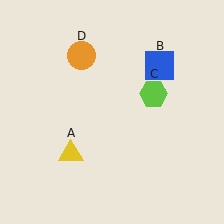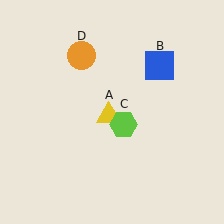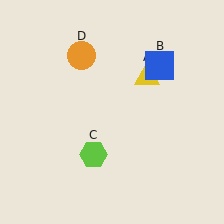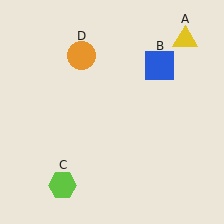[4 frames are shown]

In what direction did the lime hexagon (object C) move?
The lime hexagon (object C) moved down and to the left.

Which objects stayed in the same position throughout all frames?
Blue square (object B) and orange circle (object D) remained stationary.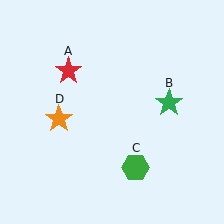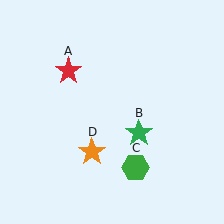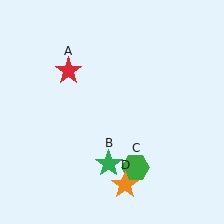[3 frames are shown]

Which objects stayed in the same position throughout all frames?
Red star (object A) and green hexagon (object C) remained stationary.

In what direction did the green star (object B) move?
The green star (object B) moved down and to the left.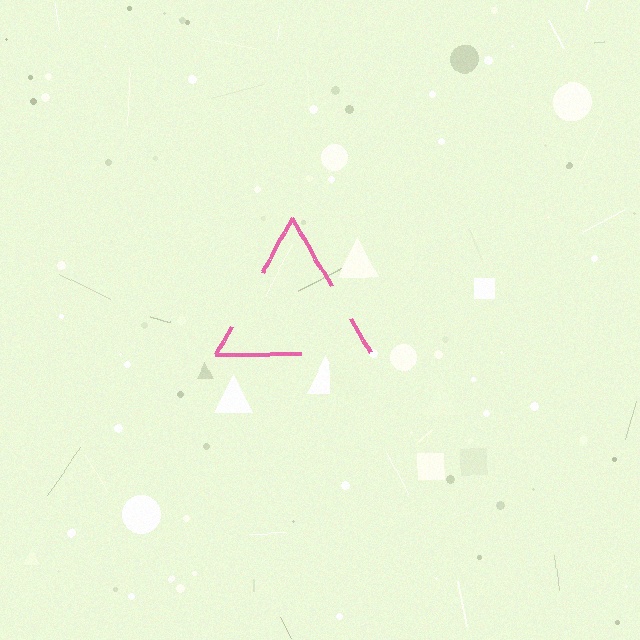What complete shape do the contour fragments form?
The contour fragments form a triangle.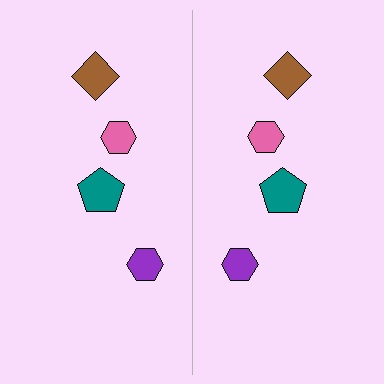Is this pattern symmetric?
Yes, this pattern has bilateral (reflection) symmetry.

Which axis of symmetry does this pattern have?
The pattern has a vertical axis of symmetry running through the center of the image.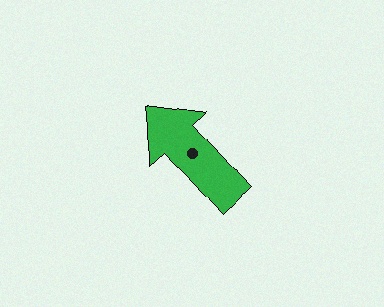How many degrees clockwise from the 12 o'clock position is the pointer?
Approximately 318 degrees.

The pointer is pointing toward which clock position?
Roughly 11 o'clock.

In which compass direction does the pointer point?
Northwest.